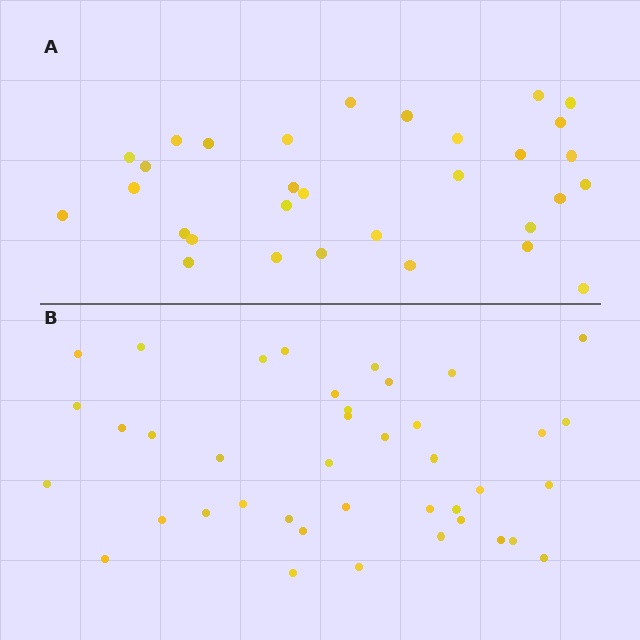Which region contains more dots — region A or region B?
Region B (the bottom region) has more dots.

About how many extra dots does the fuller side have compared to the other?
Region B has roughly 8 or so more dots than region A.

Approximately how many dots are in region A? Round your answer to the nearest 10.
About 30 dots. (The exact count is 31, which rounds to 30.)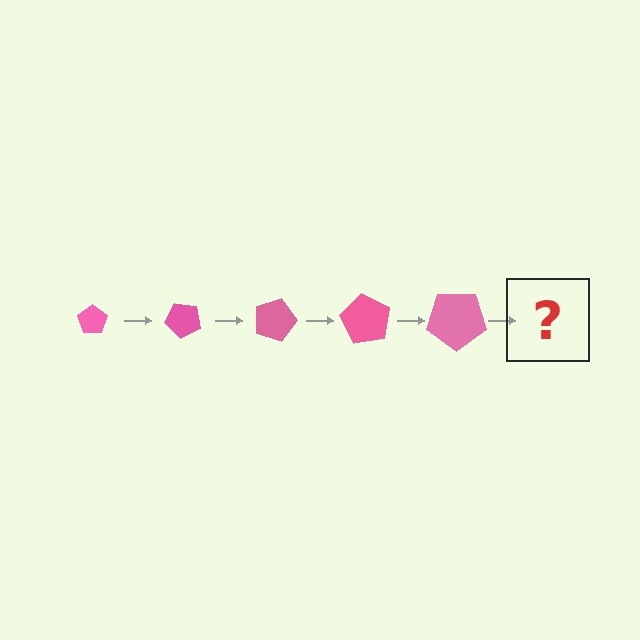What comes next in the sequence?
The next element should be a pentagon, larger than the previous one and rotated 225 degrees from the start.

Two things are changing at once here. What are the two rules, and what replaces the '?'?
The two rules are that the pentagon grows larger each step and it rotates 45 degrees each step. The '?' should be a pentagon, larger than the previous one and rotated 225 degrees from the start.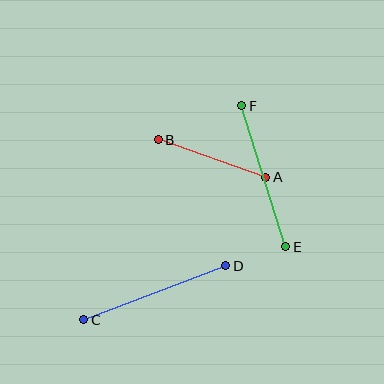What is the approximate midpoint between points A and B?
The midpoint is at approximately (212, 158) pixels.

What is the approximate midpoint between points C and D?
The midpoint is at approximately (155, 293) pixels.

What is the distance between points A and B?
The distance is approximately 114 pixels.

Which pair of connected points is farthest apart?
Points C and D are farthest apart.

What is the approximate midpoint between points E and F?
The midpoint is at approximately (264, 176) pixels.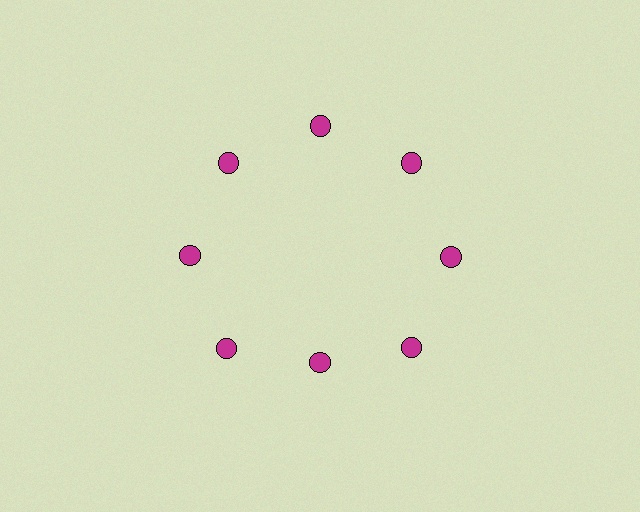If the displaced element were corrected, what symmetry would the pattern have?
It would have 8-fold rotational symmetry — the pattern would map onto itself every 45 degrees.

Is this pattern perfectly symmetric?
No. The 8 magenta circles are arranged in a ring, but one element near the 6 o'clock position is pulled inward toward the center, breaking the 8-fold rotational symmetry.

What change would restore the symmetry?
The symmetry would be restored by moving it outward, back onto the ring so that all 8 circles sit at equal angles and equal distance from the center.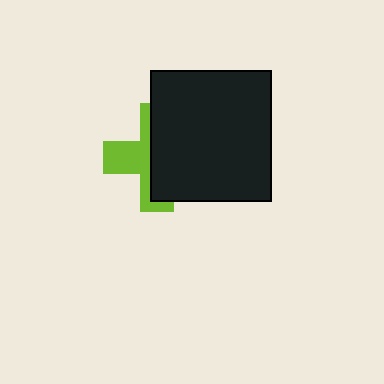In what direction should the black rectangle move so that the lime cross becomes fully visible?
The black rectangle should move right. That is the shortest direction to clear the overlap and leave the lime cross fully visible.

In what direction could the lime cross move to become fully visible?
The lime cross could move left. That would shift it out from behind the black rectangle entirely.